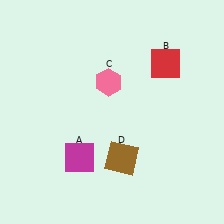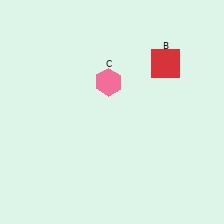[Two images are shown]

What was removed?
The magenta square (A), the brown square (D) were removed in Image 2.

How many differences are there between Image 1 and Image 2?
There are 2 differences between the two images.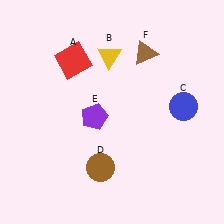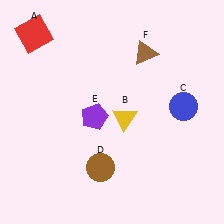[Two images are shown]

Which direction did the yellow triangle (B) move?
The yellow triangle (B) moved down.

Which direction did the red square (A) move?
The red square (A) moved left.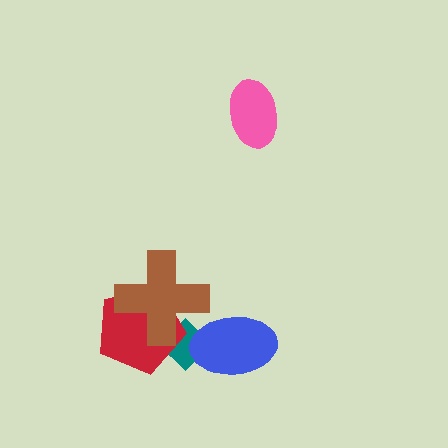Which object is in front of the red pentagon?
The brown cross is in front of the red pentagon.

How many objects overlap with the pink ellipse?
0 objects overlap with the pink ellipse.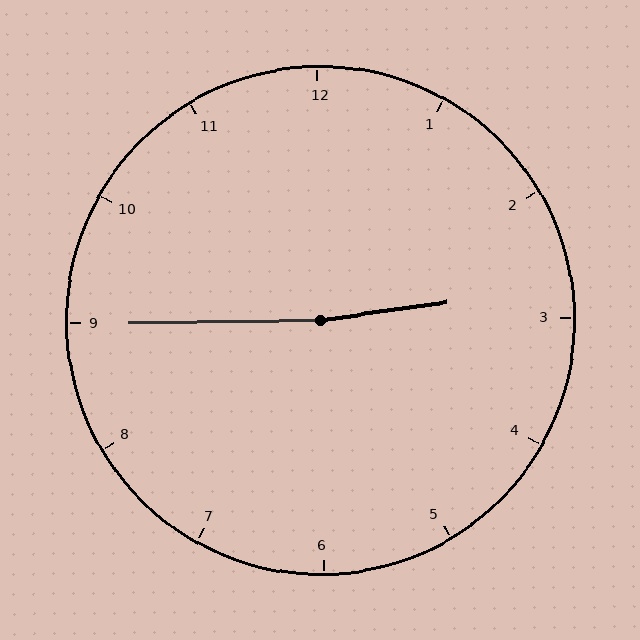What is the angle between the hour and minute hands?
Approximately 172 degrees.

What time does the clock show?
2:45.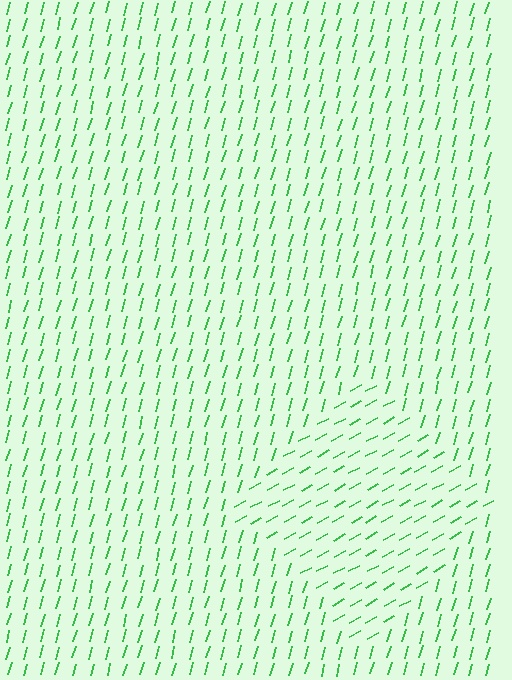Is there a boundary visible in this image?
Yes, there is a texture boundary formed by a change in line orientation.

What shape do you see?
I see a diamond.